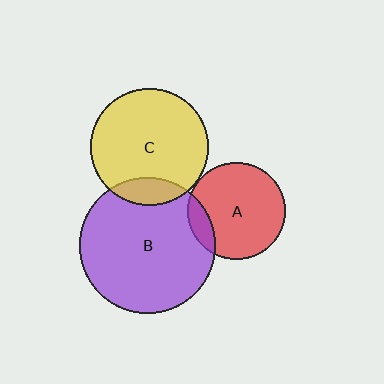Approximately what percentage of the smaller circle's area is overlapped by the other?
Approximately 15%.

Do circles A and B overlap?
Yes.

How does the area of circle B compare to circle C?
Approximately 1.3 times.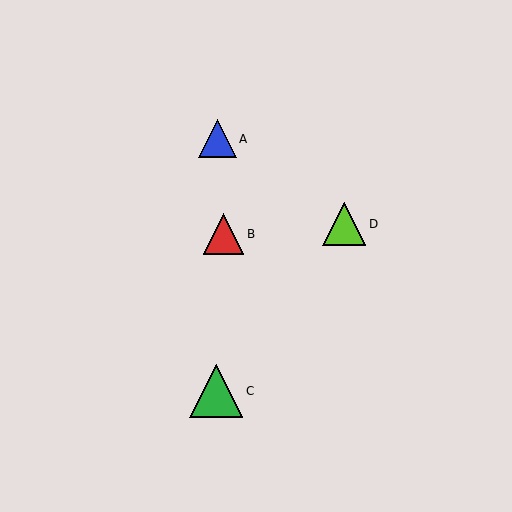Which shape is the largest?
The green triangle (labeled C) is the largest.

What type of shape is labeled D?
Shape D is a lime triangle.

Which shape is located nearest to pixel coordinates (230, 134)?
The blue triangle (labeled A) at (218, 139) is nearest to that location.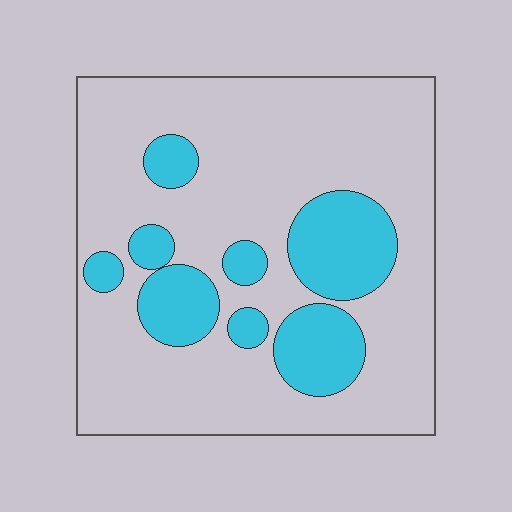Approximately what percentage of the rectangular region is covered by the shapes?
Approximately 25%.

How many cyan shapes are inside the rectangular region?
8.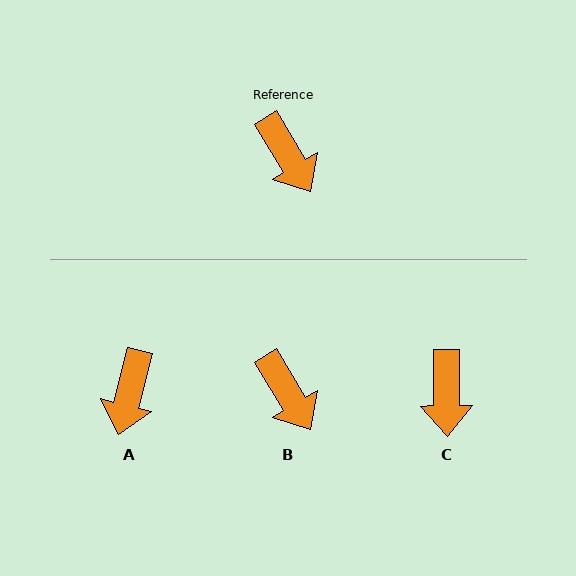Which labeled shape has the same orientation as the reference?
B.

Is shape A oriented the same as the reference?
No, it is off by about 46 degrees.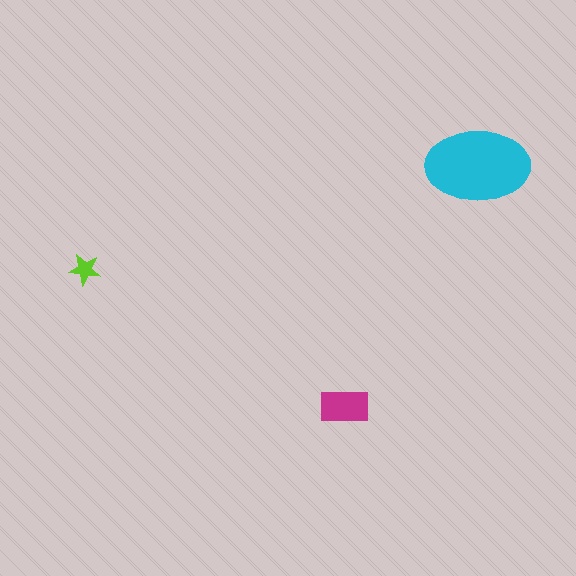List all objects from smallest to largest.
The lime star, the magenta rectangle, the cyan ellipse.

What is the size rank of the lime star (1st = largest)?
3rd.